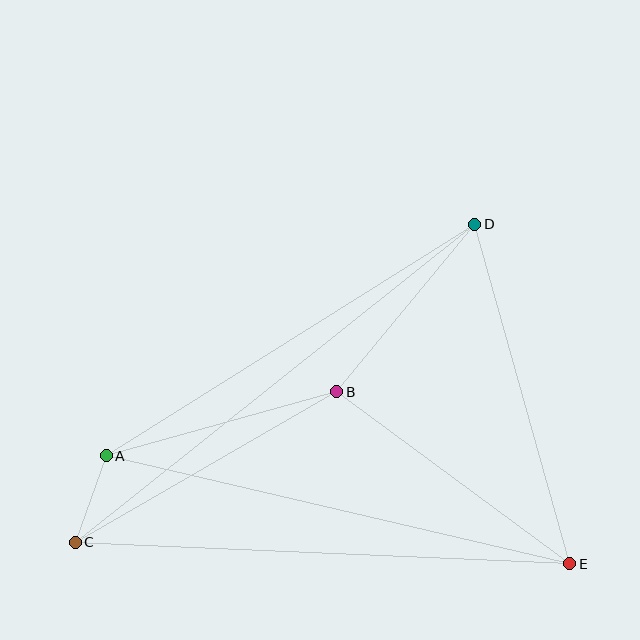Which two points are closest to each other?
Points A and C are closest to each other.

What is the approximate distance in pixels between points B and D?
The distance between B and D is approximately 217 pixels.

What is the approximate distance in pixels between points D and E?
The distance between D and E is approximately 353 pixels.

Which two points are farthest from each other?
Points C and D are farthest from each other.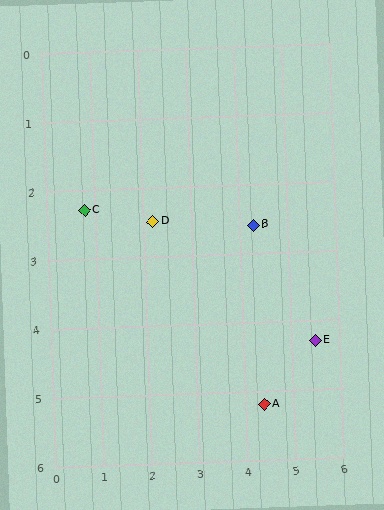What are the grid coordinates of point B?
Point B is at approximately (4.3, 2.6).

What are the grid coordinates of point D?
Point D is at approximately (2.2, 2.5).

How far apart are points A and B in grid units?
Points A and B are about 2.6 grid units apart.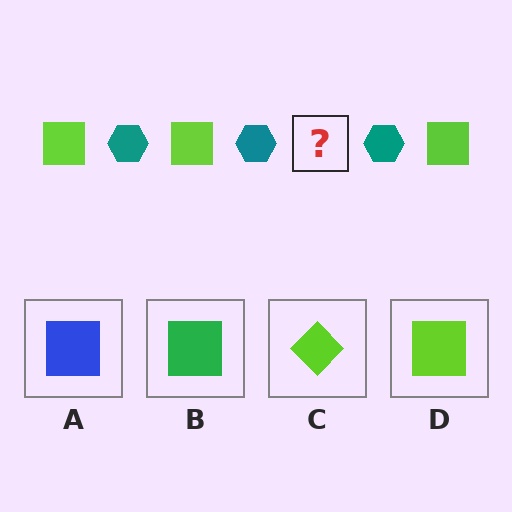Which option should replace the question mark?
Option D.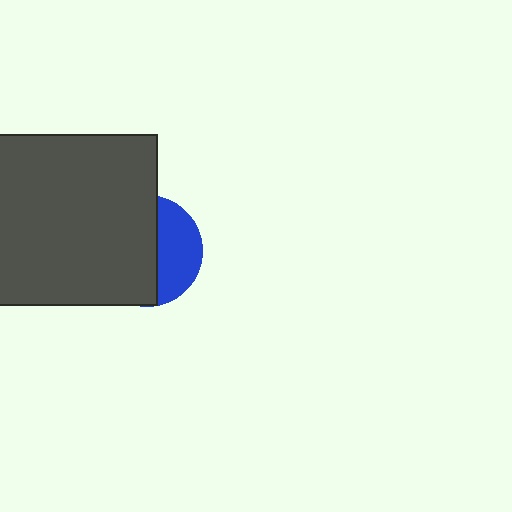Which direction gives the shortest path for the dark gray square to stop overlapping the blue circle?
Moving left gives the shortest separation.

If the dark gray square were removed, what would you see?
You would see the complete blue circle.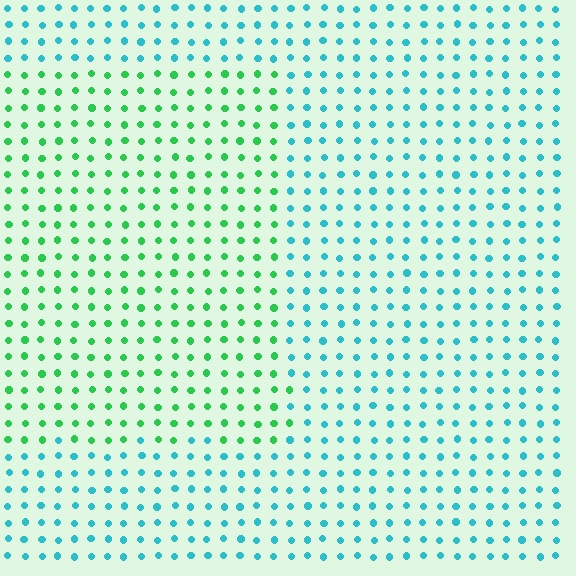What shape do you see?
I see a rectangle.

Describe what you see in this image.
The image is filled with small cyan elements in a uniform arrangement. A rectangle-shaped region is visible where the elements are tinted to a slightly different hue, forming a subtle color boundary.